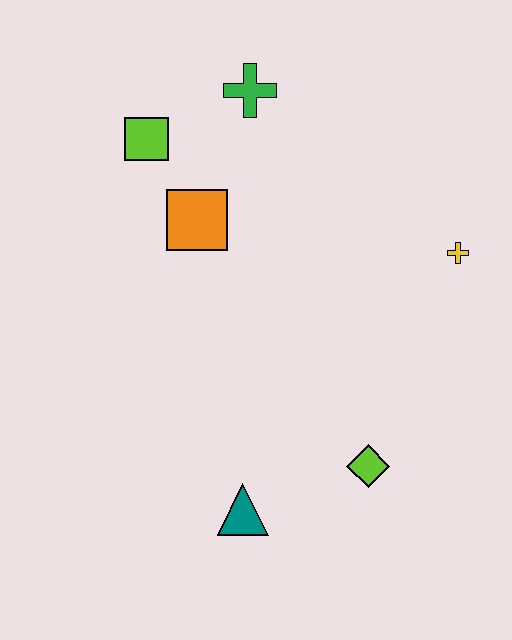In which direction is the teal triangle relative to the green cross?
The teal triangle is below the green cross.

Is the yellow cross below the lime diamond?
No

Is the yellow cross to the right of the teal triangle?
Yes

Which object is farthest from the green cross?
The teal triangle is farthest from the green cross.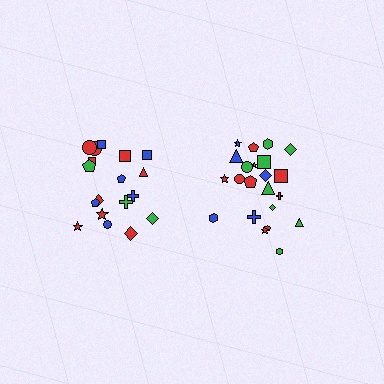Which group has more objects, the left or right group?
The right group.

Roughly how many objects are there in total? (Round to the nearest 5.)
Roughly 40 objects in total.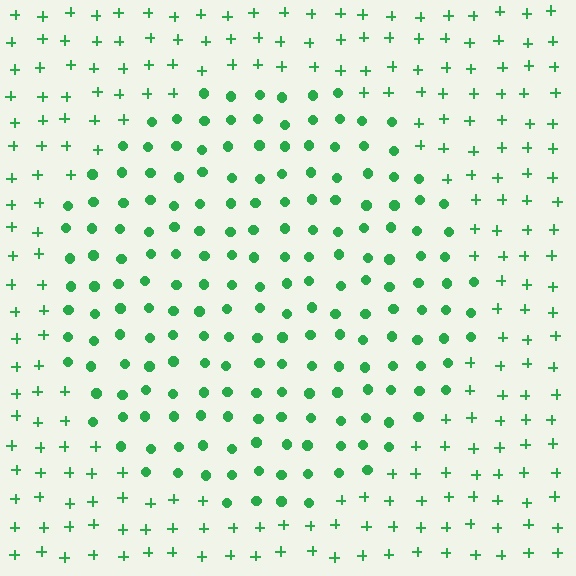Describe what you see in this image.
The image is filled with small green elements arranged in a uniform grid. A circle-shaped region contains circles, while the surrounding area contains plus signs. The boundary is defined purely by the change in element shape.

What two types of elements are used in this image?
The image uses circles inside the circle region and plus signs outside it.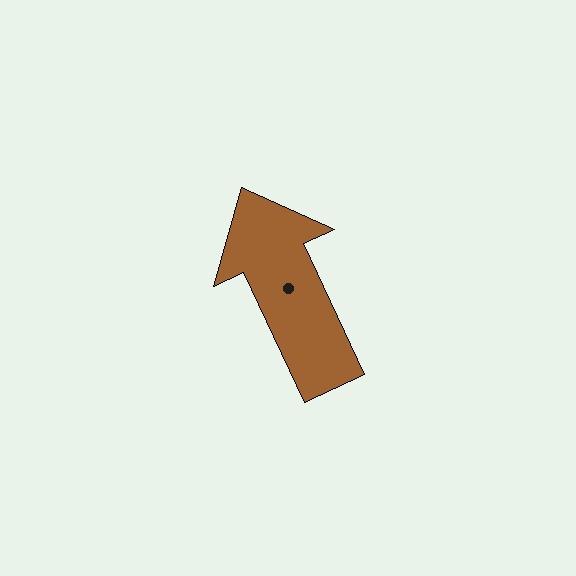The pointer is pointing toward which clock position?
Roughly 11 o'clock.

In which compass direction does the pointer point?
Northwest.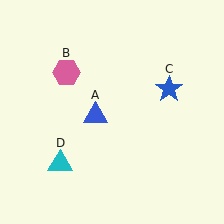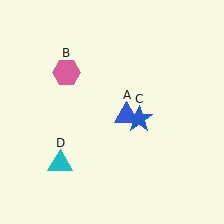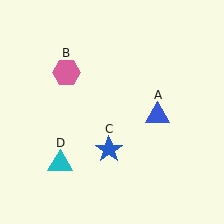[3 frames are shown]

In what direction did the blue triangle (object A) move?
The blue triangle (object A) moved right.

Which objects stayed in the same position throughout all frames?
Pink hexagon (object B) and cyan triangle (object D) remained stationary.